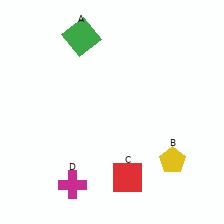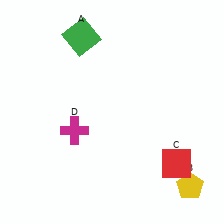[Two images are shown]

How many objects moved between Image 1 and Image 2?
3 objects moved between the two images.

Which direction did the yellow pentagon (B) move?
The yellow pentagon (B) moved down.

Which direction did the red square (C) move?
The red square (C) moved right.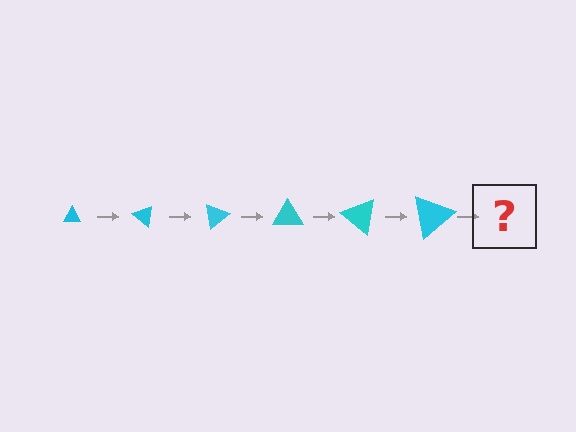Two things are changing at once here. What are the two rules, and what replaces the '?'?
The two rules are that the triangle grows larger each step and it rotates 40 degrees each step. The '?' should be a triangle, larger than the previous one and rotated 240 degrees from the start.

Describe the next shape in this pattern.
It should be a triangle, larger than the previous one and rotated 240 degrees from the start.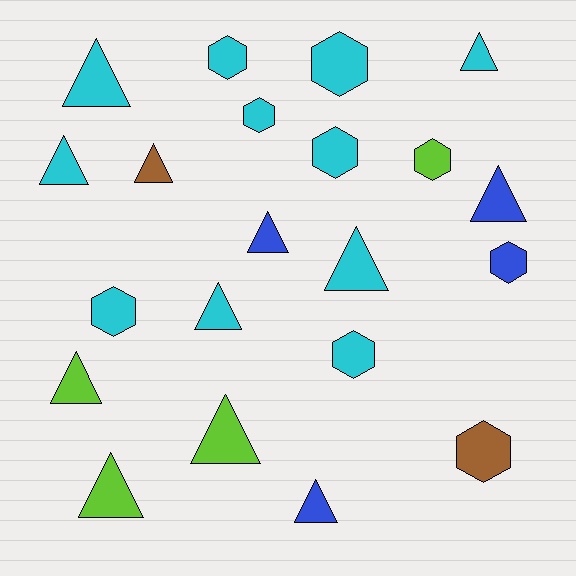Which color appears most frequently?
Cyan, with 11 objects.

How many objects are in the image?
There are 21 objects.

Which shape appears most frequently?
Triangle, with 12 objects.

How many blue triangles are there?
There are 3 blue triangles.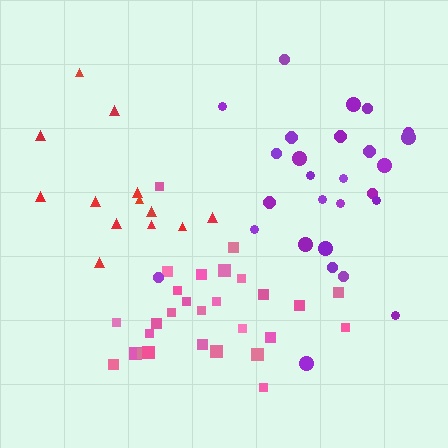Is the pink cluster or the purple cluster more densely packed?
Pink.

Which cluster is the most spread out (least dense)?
Red.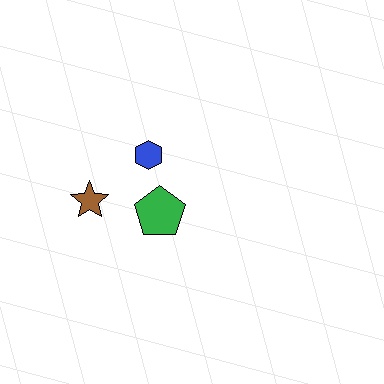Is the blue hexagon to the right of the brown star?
Yes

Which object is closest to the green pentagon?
The blue hexagon is closest to the green pentagon.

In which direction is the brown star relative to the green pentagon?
The brown star is to the left of the green pentagon.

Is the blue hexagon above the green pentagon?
Yes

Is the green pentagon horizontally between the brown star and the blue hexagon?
No